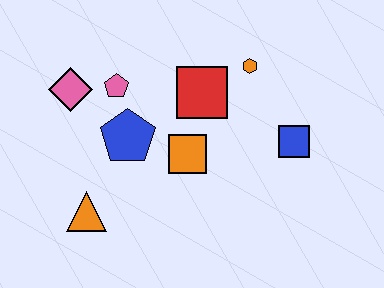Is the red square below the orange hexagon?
Yes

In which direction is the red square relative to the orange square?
The red square is above the orange square.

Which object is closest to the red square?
The orange hexagon is closest to the red square.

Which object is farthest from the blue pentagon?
The blue square is farthest from the blue pentagon.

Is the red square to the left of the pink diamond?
No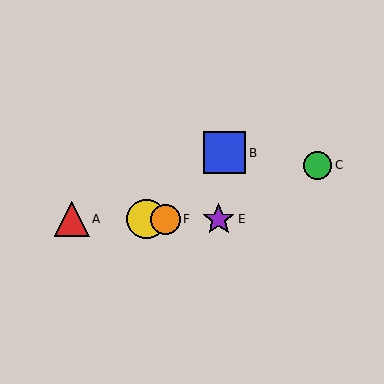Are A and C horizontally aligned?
No, A is at y≈219 and C is at y≈165.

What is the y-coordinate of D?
Object D is at y≈219.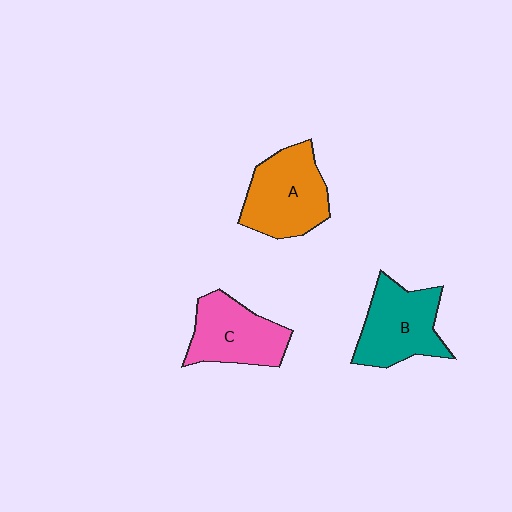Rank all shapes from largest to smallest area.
From largest to smallest: A (orange), B (teal), C (pink).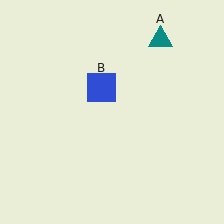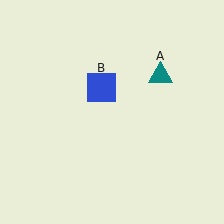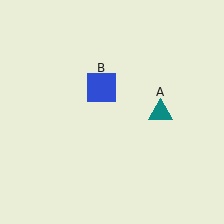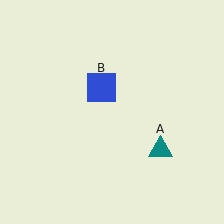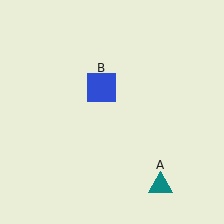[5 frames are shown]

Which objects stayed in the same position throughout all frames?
Blue square (object B) remained stationary.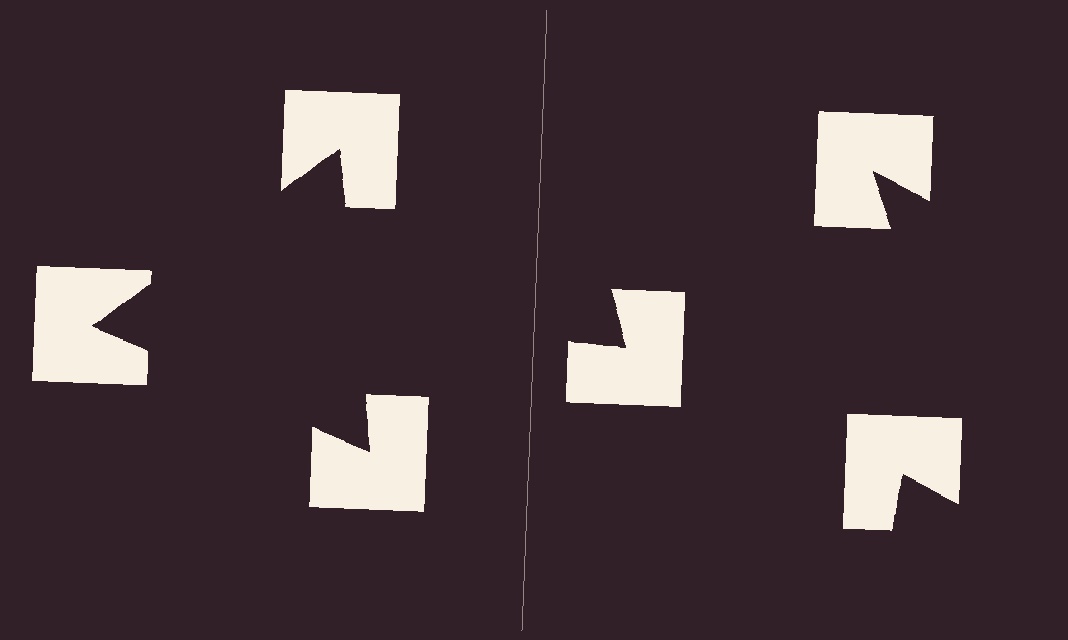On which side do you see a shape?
An illusory triangle appears on the left side. On the right side the wedge cuts are rotated, so no coherent shape forms.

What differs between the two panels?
The notched squares are positioned identically on both sides; only the wedge orientations differ. On the left they align to a triangle; on the right they are misaligned.